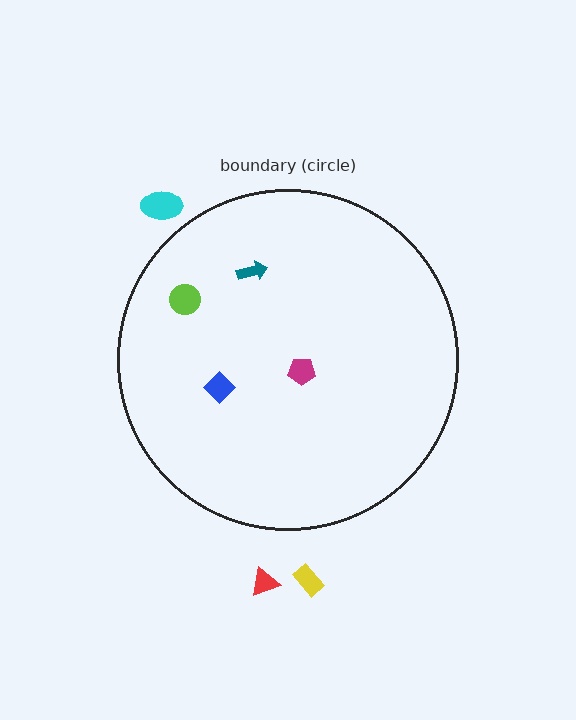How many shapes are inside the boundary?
4 inside, 3 outside.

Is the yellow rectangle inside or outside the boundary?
Outside.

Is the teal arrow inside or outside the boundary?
Inside.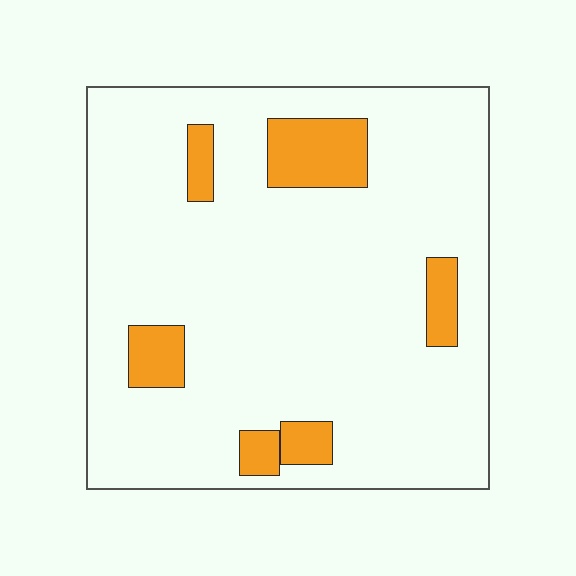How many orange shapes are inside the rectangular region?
6.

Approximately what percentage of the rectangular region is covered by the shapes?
Approximately 10%.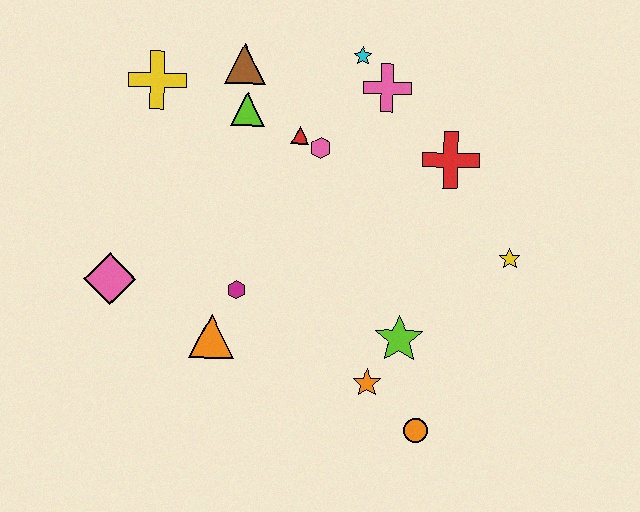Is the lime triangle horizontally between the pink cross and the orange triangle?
Yes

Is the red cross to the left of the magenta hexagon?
No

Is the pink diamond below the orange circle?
No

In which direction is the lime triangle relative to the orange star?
The lime triangle is above the orange star.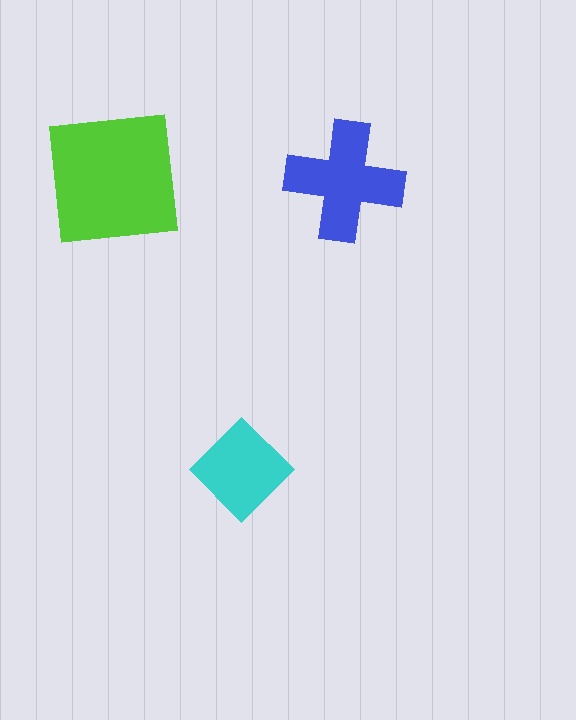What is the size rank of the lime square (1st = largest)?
1st.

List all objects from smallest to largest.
The cyan diamond, the blue cross, the lime square.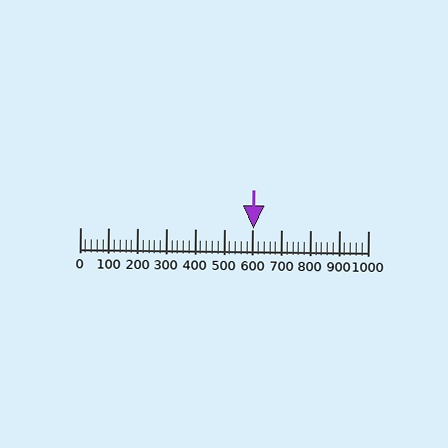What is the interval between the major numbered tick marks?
The major tick marks are spaced 100 units apart.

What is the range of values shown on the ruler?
The ruler shows values from 0 to 1000.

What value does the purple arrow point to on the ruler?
The purple arrow points to approximately 602.